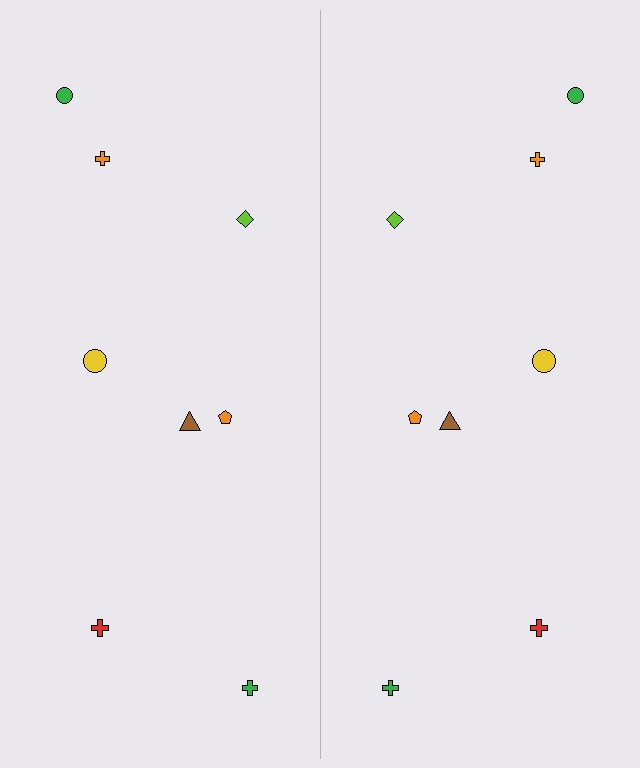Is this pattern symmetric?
Yes, this pattern has bilateral (reflection) symmetry.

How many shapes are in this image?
There are 16 shapes in this image.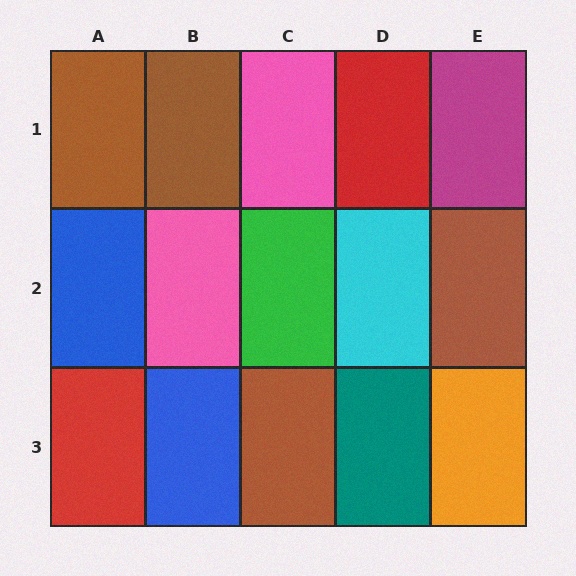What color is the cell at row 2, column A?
Blue.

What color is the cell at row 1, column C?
Pink.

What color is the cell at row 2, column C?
Green.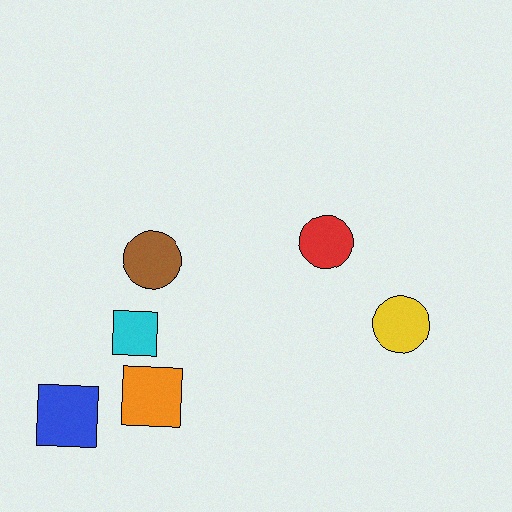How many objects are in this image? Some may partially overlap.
There are 6 objects.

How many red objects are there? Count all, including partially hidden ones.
There is 1 red object.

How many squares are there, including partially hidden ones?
There are 3 squares.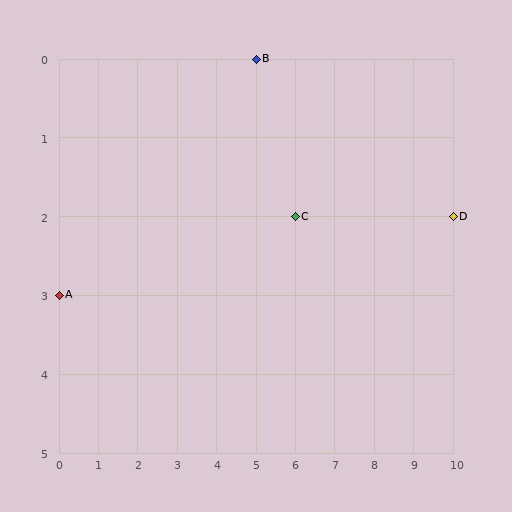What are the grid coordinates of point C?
Point C is at grid coordinates (6, 2).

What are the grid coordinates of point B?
Point B is at grid coordinates (5, 0).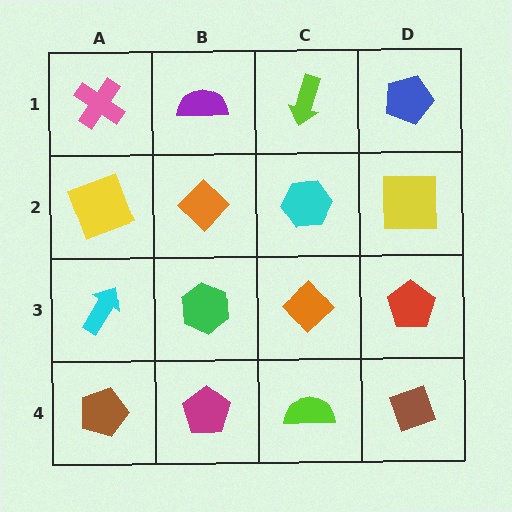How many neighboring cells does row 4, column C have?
3.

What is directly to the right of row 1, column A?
A purple semicircle.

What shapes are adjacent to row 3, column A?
A yellow square (row 2, column A), a brown pentagon (row 4, column A), a green hexagon (row 3, column B).